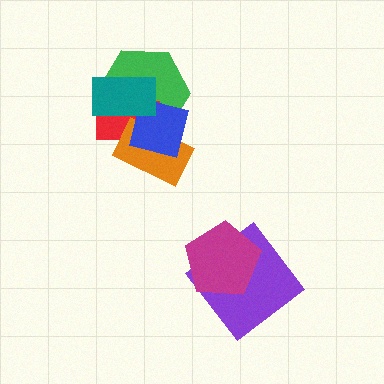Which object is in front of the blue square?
The teal rectangle is in front of the blue square.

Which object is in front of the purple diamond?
The magenta pentagon is in front of the purple diamond.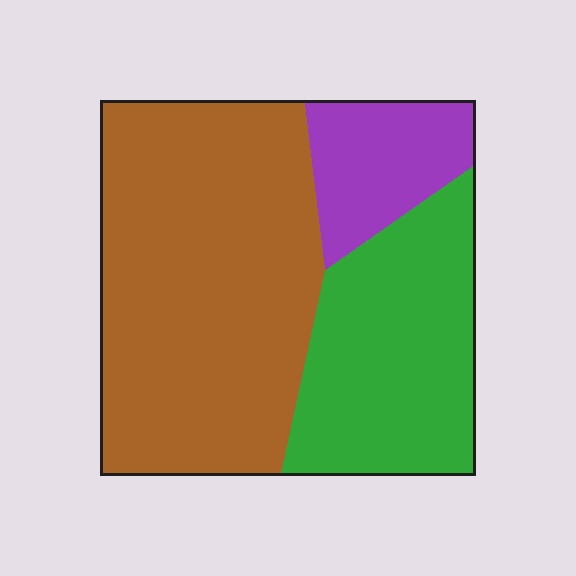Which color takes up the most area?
Brown, at roughly 55%.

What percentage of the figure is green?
Green covers around 30% of the figure.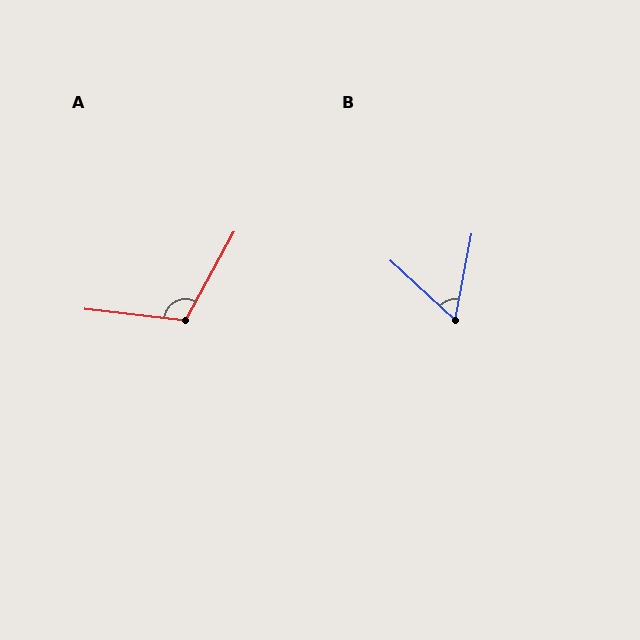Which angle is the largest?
A, at approximately 112 degrees.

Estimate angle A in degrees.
Approximately 112 degrees.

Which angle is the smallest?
B, at approximately 58 degrees.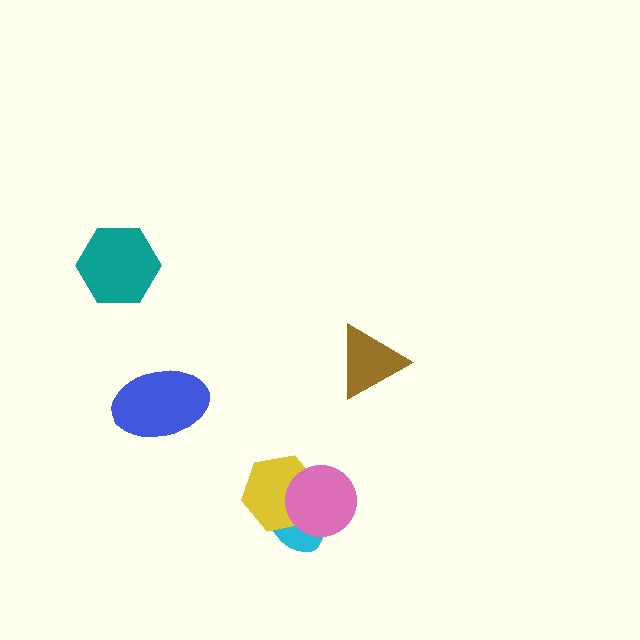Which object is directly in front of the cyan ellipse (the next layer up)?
The yellow hexagon is directly in front of the cyan ellipse.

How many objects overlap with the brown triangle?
0 objects overlap with the brown triangle.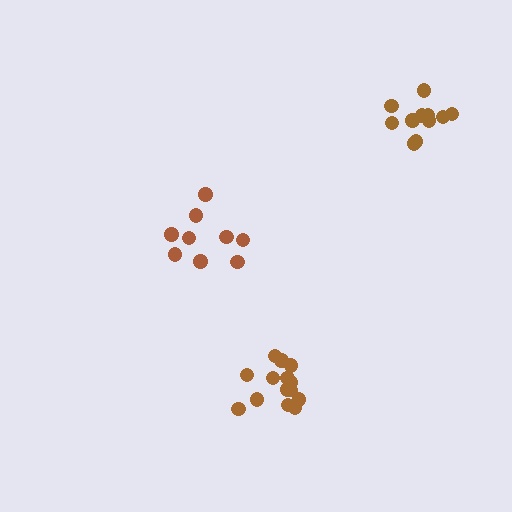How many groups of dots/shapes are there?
There are 3 groups.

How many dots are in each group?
Group 1: 14 dots, Group 2: 12 dots, Group 3: 9 dots (35 total).